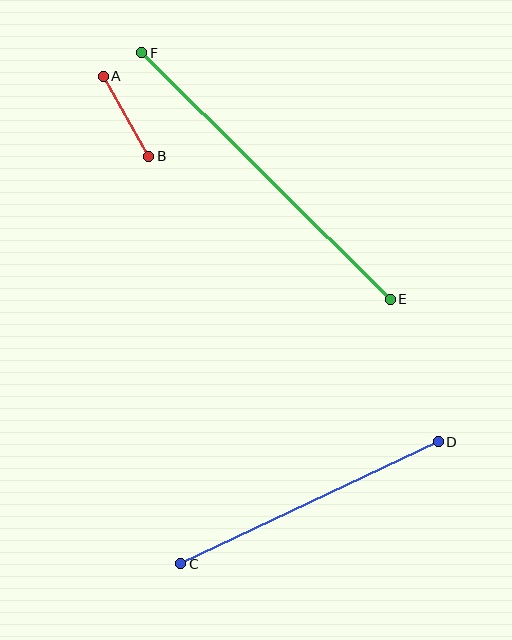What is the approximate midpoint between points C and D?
The midpoint is at approximately (309, 503) pixels.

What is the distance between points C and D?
The distance is approximately 285 pixels.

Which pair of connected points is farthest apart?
Points E and F are farthest apart.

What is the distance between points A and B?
The distance is approximately 92 pixels.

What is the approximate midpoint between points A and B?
The midpoint is at approximately (126, 116) pixels.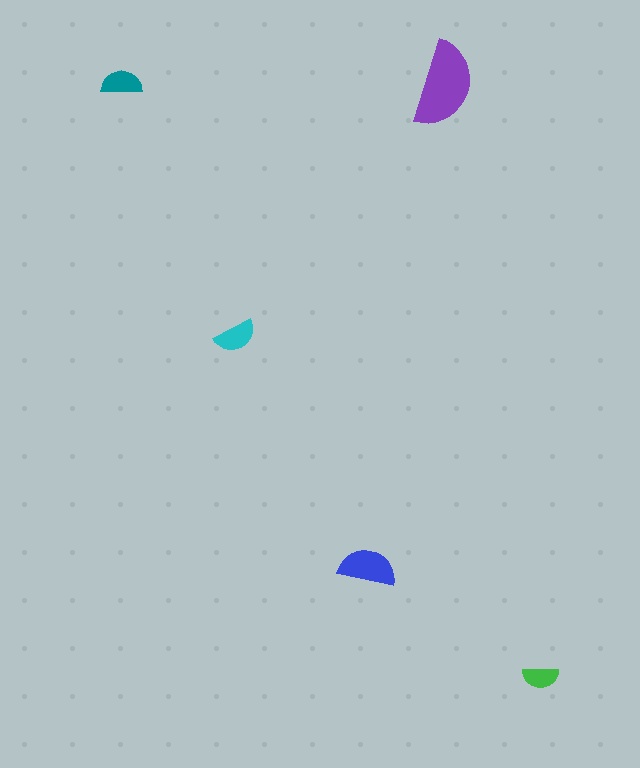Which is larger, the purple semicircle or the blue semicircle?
The purple one.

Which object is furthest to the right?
The green semicircle is rightmost.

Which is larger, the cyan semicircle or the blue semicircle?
The blue one.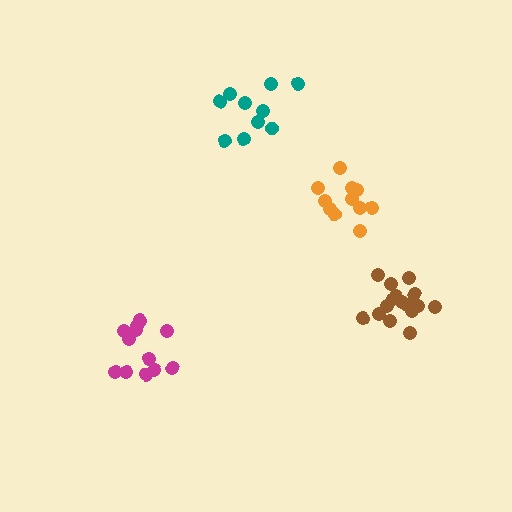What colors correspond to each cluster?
The clusters are colored: brown, teal, orange, magenta.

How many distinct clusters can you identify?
There are 4 distinct clusters.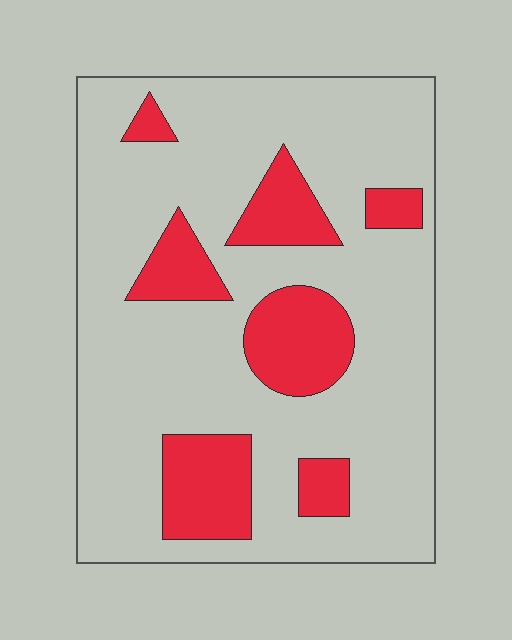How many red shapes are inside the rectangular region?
7.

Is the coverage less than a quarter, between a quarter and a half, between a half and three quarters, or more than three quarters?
Less than a quarter.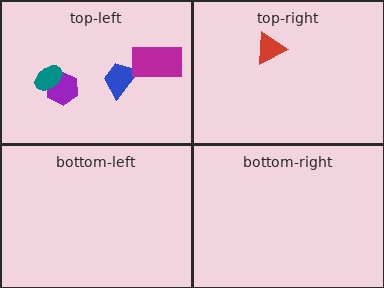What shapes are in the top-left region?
The purple hexagon, the blue trapezoid, the magenta rectangle, the teal ellipse.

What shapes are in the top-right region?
The red triangle.